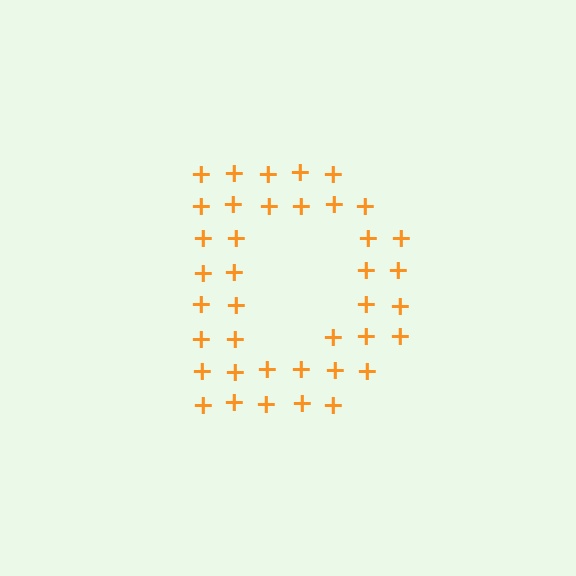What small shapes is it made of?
It is made of small plus signs.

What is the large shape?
The large shape is the letter D.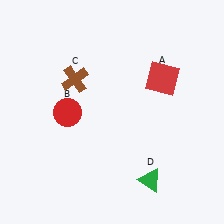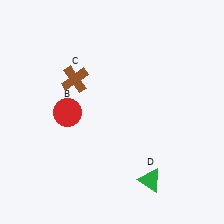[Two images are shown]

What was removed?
The red square (A) was removed in Image 2.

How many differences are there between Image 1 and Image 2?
There is 1 difference between the two images.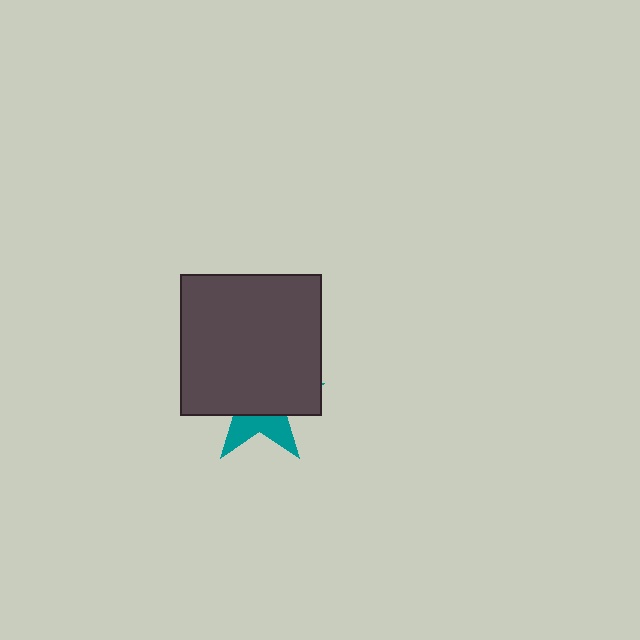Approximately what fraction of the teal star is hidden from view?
Roughly 66% of the teal star is hidden behind the dark gray square.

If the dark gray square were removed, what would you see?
You would see the complete teal star.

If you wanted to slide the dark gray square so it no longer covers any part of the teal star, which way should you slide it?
Slide it up — that is the most direct way to separate the two shapes.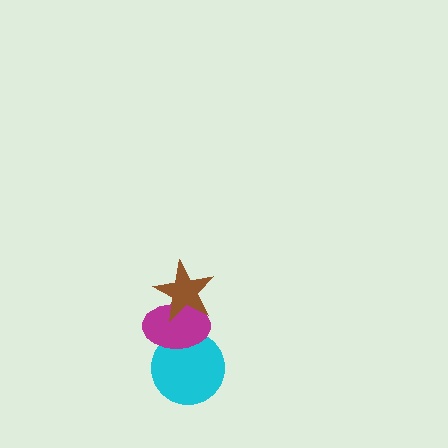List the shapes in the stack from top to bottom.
From top to bottom: the brown star, the magenta ellipse, the cyan circle.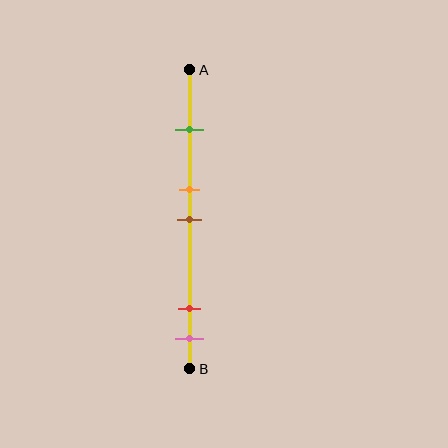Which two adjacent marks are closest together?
The orange and brown marks are the closest adjacent pair.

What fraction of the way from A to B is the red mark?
The red mark is approximately 80% (0.8) of the way from A to B.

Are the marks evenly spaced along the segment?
No, the marks are not evenly spaced.